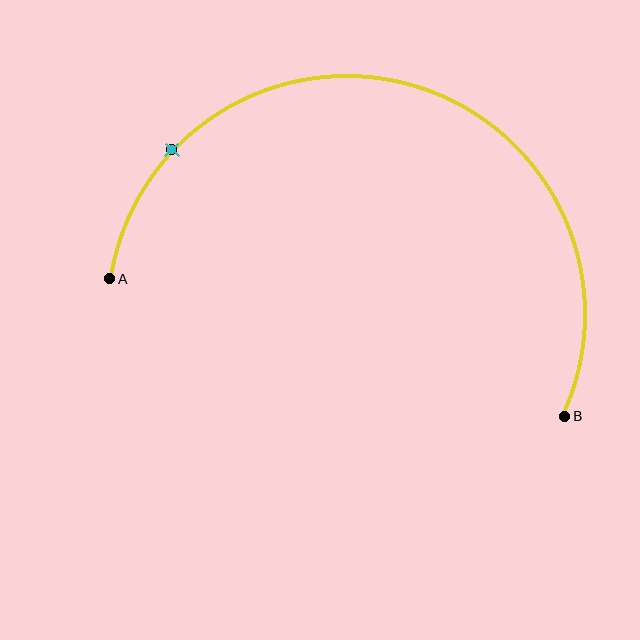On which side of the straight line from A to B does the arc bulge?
The arc bulges above the straight line connecting A and B.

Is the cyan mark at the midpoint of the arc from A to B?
No. The cyan mark lies on the arc but is closer to endpoint A. The arc midpoint would be at the point on the curve equidistant along the arc from both A and B.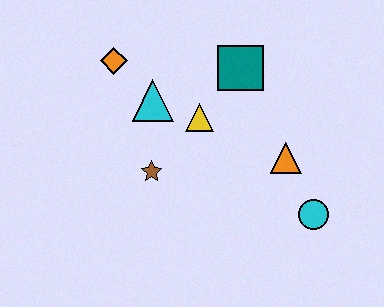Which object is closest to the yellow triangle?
The cyan triangle is closest to the yellow triangle.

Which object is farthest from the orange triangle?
The orange diamond is farthest from the orange triangle.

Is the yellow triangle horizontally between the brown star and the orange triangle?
Yes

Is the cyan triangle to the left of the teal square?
Yes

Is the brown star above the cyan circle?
Yes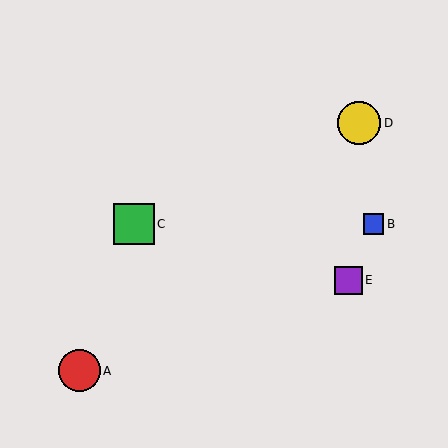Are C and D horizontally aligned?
No, C is at y≈224 and D is at y≈123.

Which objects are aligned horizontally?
Objects B, C are aligned horizontally.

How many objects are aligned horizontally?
2 objects (B, C) are aligned horizontally.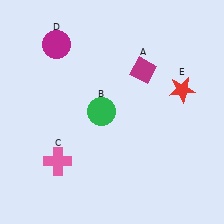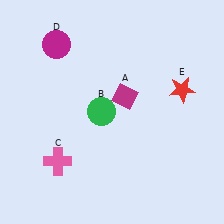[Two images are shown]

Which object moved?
The magenta diamond (A) moved down.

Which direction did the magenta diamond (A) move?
The magenta diamond (A) moved down.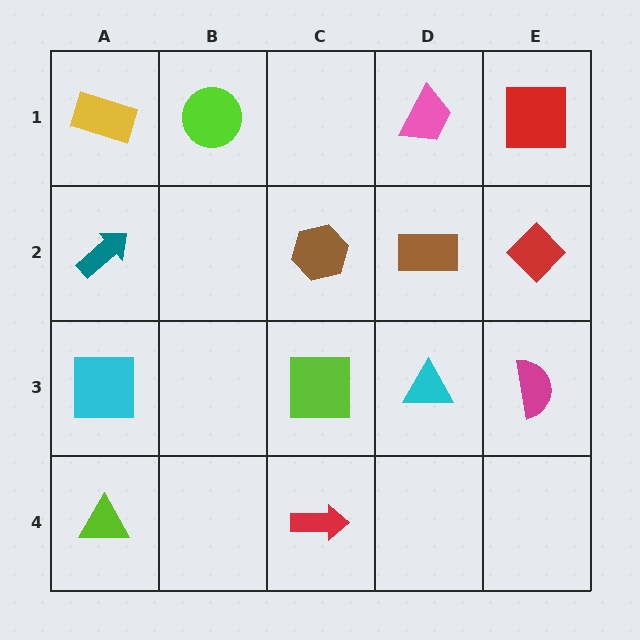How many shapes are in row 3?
4 shapes.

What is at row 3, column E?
A magenta semicircle.